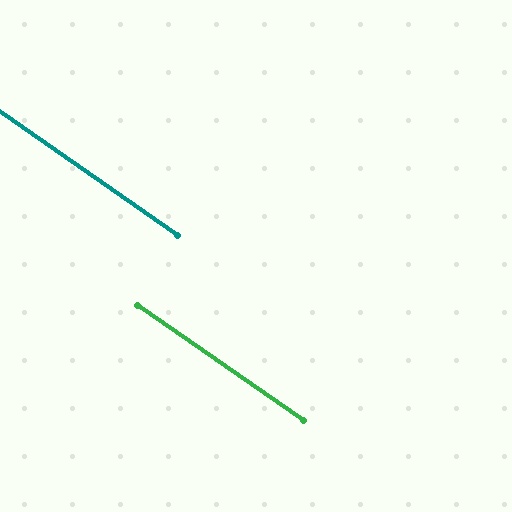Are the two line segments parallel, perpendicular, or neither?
Parallel — their directions differ by only 0.2°.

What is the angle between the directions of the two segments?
Approximately 0 degrees.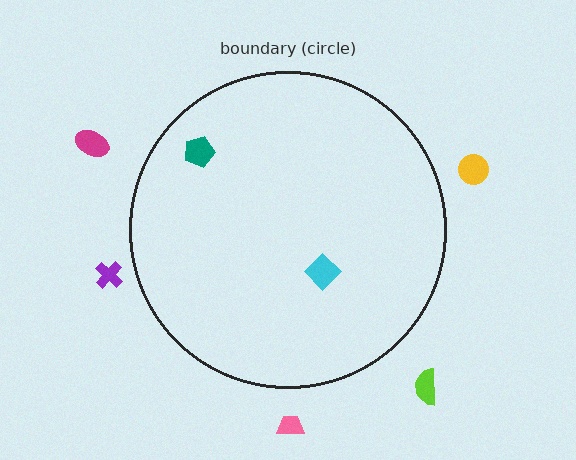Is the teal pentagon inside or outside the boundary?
Inside.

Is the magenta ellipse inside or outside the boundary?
Outside.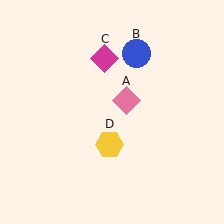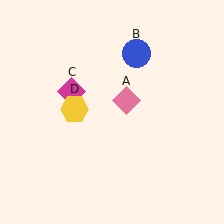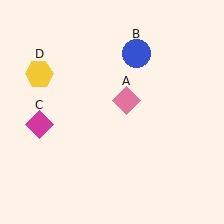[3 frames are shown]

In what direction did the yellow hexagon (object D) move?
The yellow hexagon (object D) moved up and to the left.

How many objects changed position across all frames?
2 objects changed position: magenta diamond (object C), yellow hexagon (object D).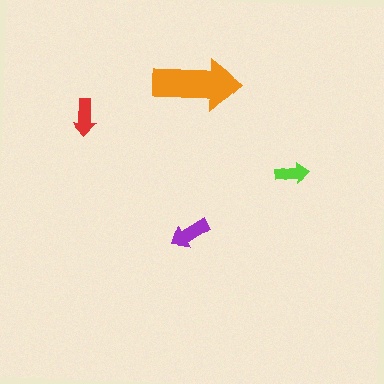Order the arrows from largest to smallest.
the orange one, the purple one, the red one, the lime one.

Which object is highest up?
The orange arrow is topmost.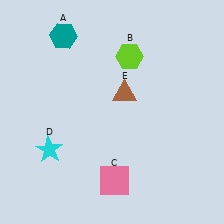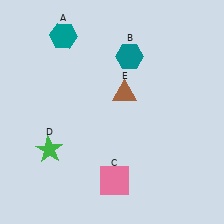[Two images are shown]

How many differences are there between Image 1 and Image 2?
There are 2 differences between the two images.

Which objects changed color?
B changed from lime to teal. D changed from cyan to green.